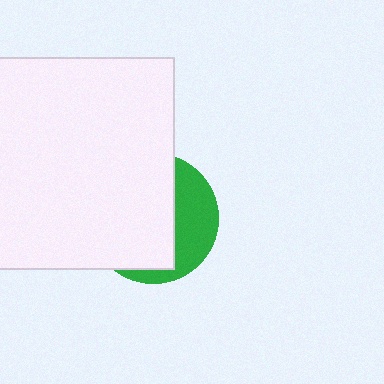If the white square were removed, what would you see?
You would see the complete green circle.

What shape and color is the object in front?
The object in front is a white square.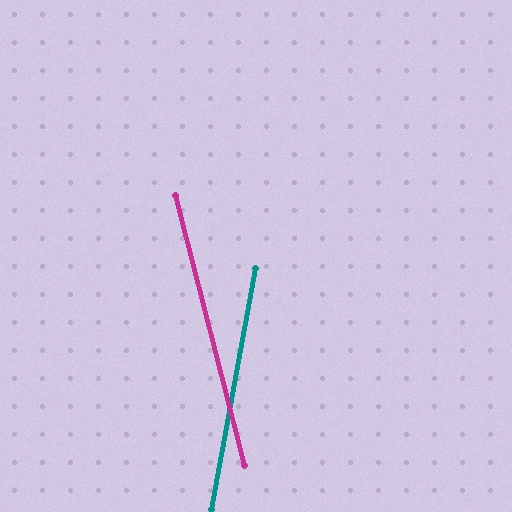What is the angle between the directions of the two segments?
Approximately 25 degrees.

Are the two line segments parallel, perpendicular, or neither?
Neither parallel nor perpendicular — they differ by about 25°.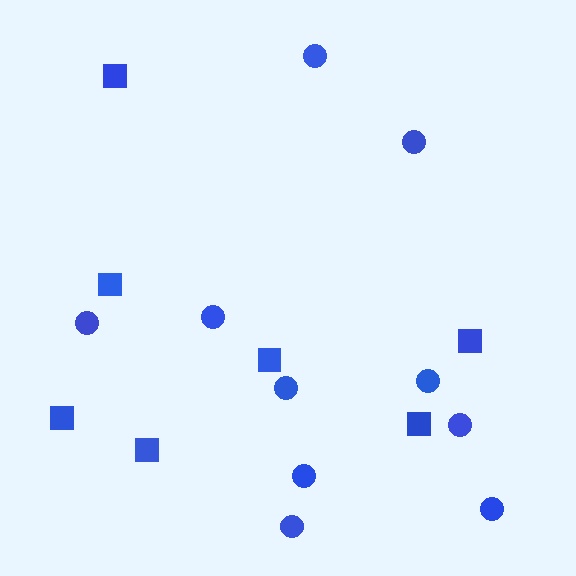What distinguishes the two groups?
There are 2 groups: one group of circles (10) and one group of squares (7).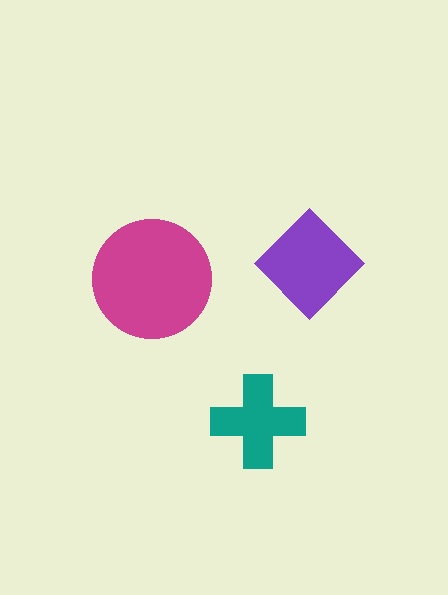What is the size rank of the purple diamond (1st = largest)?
2nd.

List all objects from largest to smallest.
The magenta circle, the purple diamond, the teal cross.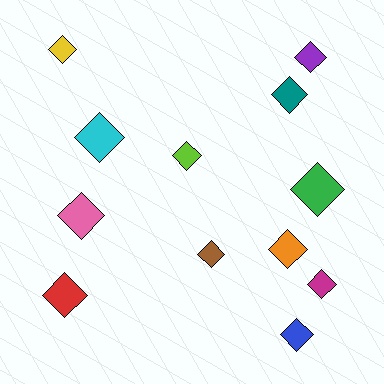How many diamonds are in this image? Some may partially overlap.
There are 12 diamonds.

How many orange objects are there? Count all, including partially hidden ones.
There is 1 orange object.